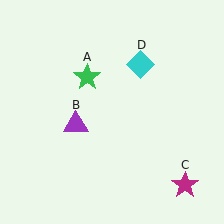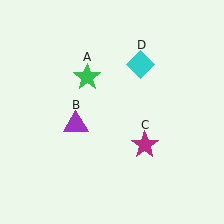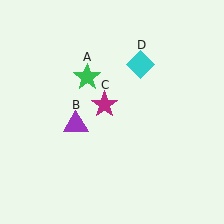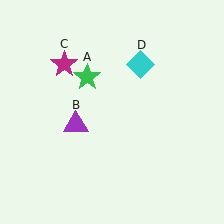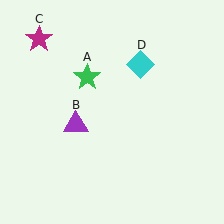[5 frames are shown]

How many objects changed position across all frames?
1 object changed position: magenta star (object C).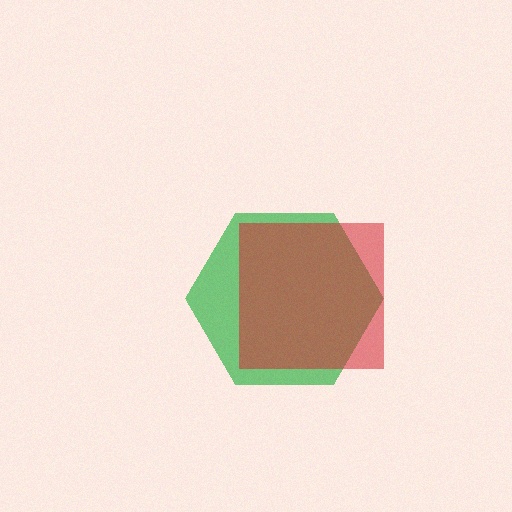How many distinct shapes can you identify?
There are 2 distinct shapes: a green hexagon, a red square.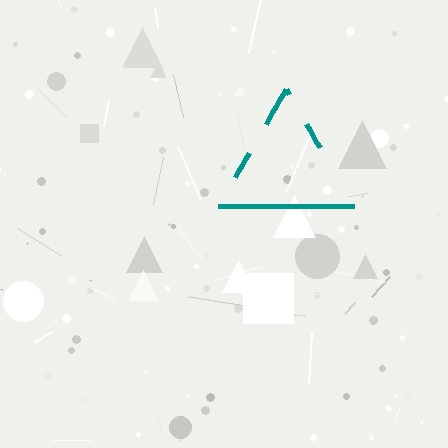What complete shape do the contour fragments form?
The contour fragments form a triangle.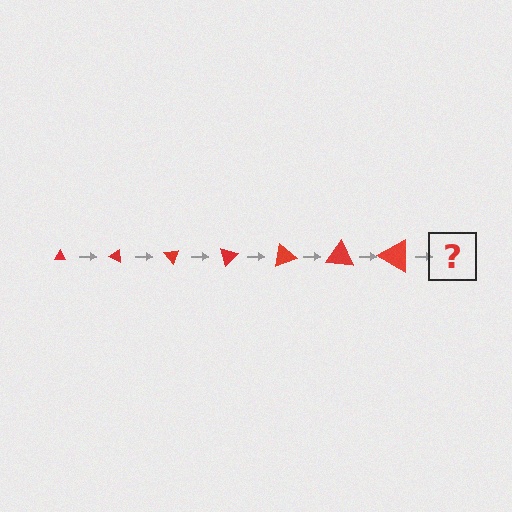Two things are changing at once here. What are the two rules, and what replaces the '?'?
The two rules are that the triangle grows larger each step and it rotates 25 degrees each step. The '?' should be a triangle, larger than the previous one and rotated 175 degrees from the start.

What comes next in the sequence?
The next element should be a triangle, larger than the previous one and rotated 175 degrees from the start.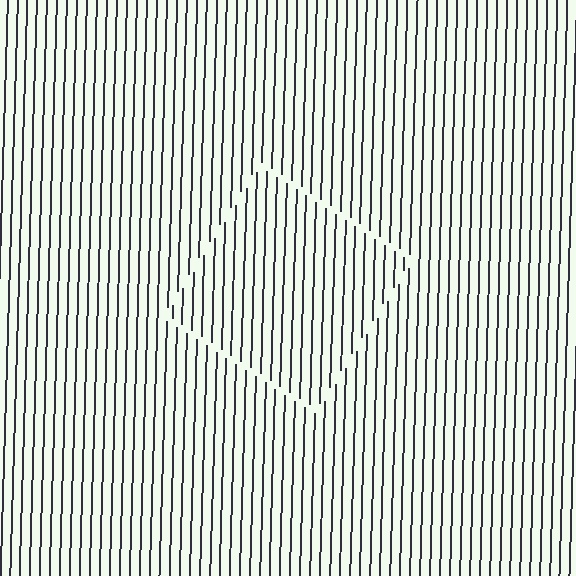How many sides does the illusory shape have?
4 sides — the line-ends trace a square.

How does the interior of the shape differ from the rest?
The interior of the shape contains the same grating, shifted by half a period — the contour is defined by the phase discontinuity where line-ends from the inner and outer gratings abut.